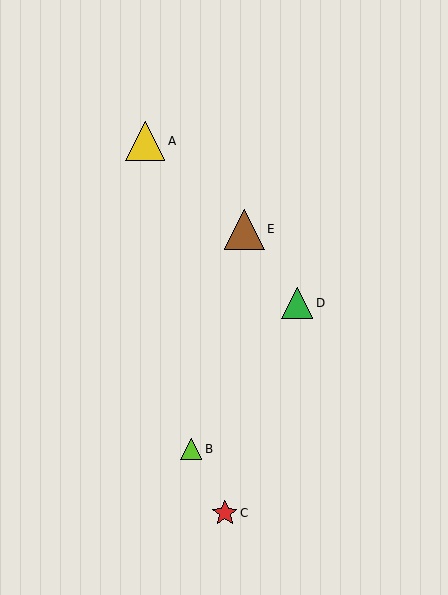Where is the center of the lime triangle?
The center of the lime triangle is at (191, 449).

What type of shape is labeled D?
Shape D is a green triangle.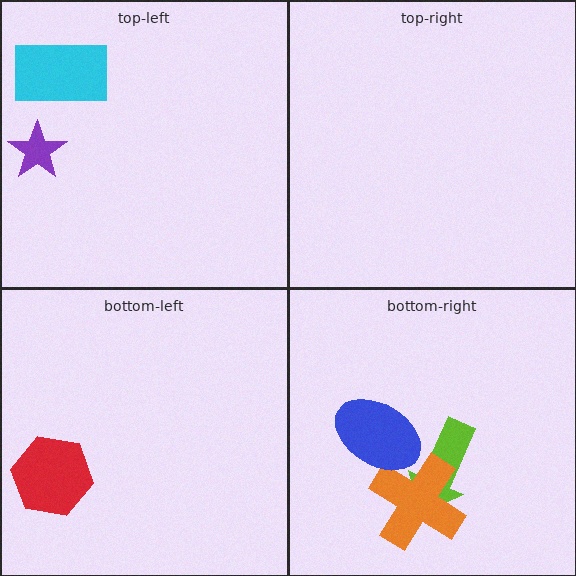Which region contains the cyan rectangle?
The top-left region.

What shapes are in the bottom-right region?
The lime arrow, the orange cross, the blue ellipse.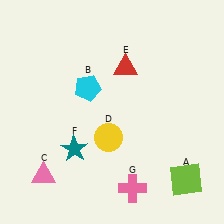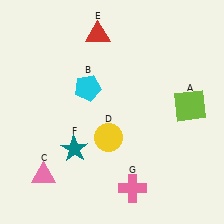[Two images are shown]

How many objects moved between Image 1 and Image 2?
2 objects moved between the two images.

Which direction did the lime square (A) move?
The lime square (A) moved up.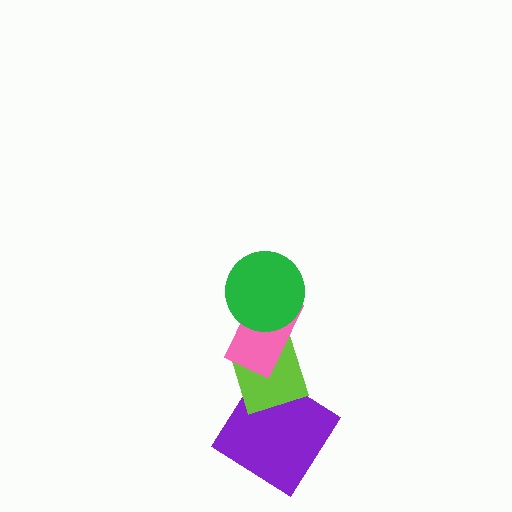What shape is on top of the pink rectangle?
The green circle is on top of the pink rectangle.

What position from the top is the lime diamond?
The lime diamond is 3rd from the top.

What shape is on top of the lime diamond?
The pink rectangle is on top of the lime diamond.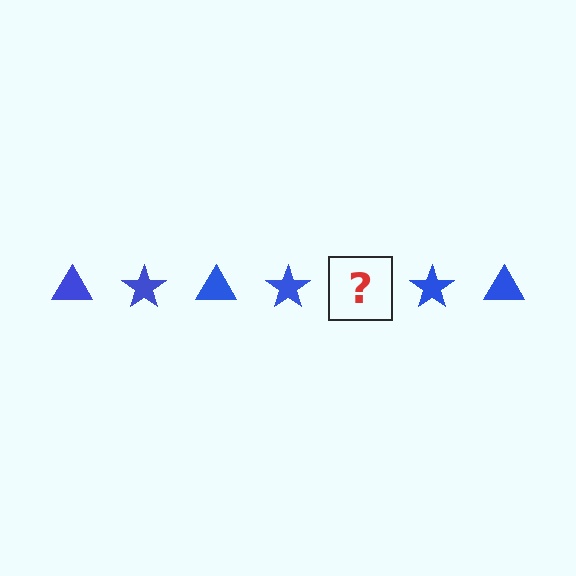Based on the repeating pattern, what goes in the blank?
The blank should be a blue triangle.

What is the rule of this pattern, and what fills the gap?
The rule is that the pattern cycles through triangle, star shapes in blue. The gap should be filled with a blue triangle.